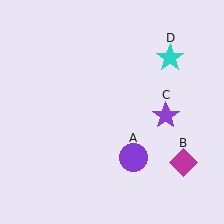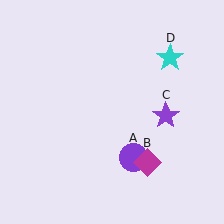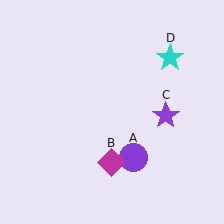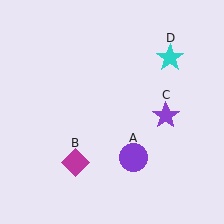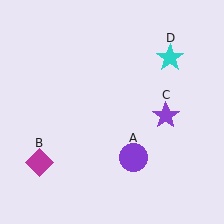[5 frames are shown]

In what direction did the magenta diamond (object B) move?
The magenta diamond (object B) moved left.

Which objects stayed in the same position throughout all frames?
Purple circle (object A) and purple star (object C) and cyan star (object D) remained stationary.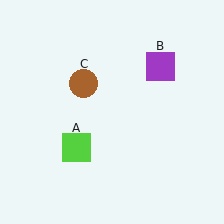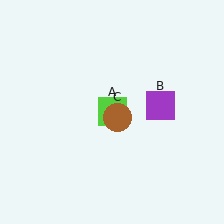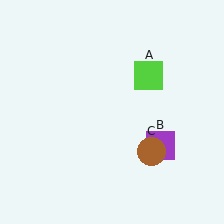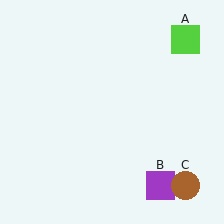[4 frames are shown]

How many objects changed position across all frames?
3 objects changed position: lime square (object A), purple square (object B), brown circle (object C).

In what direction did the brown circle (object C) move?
The brown circle (object C) moved down and to the right.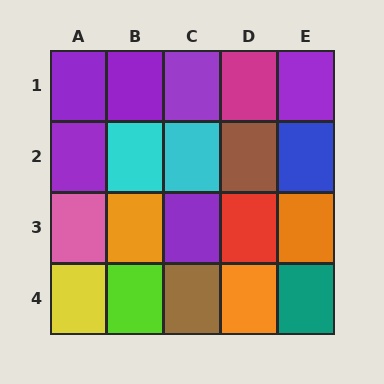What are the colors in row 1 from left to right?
Purple, purple, purple, magenta, purple.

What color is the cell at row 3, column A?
Pink.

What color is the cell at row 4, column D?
Orange.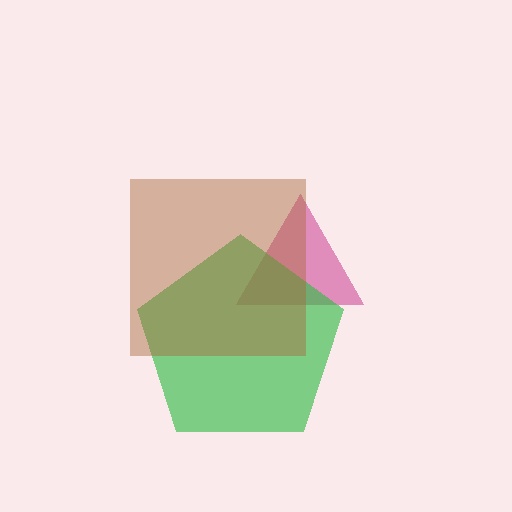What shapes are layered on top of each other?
The layered shapes are: a magenta triangle, a green pentagon, a brown square.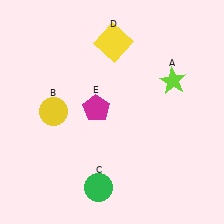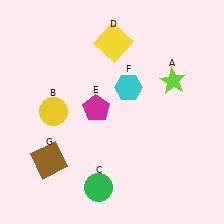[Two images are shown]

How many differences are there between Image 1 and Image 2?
There are 2 differences between the two images.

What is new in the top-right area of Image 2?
A cyan hexagon (F) was added in the top-right area of Image 2.